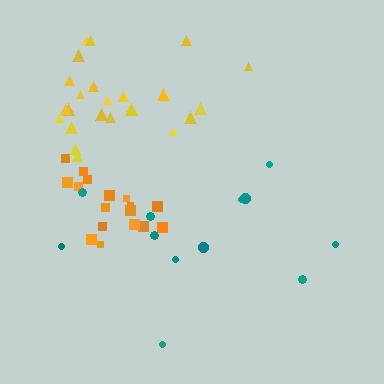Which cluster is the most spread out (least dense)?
Teal.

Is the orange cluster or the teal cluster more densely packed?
Orange.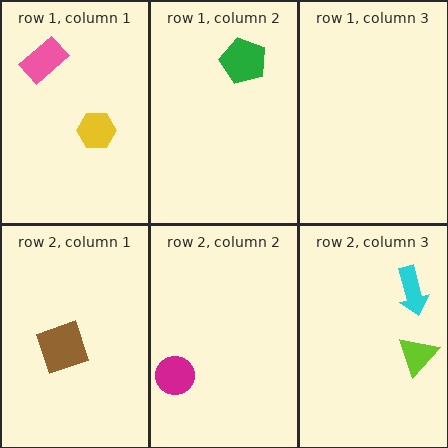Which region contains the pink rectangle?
The row 1, column 1 region.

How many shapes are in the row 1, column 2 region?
1.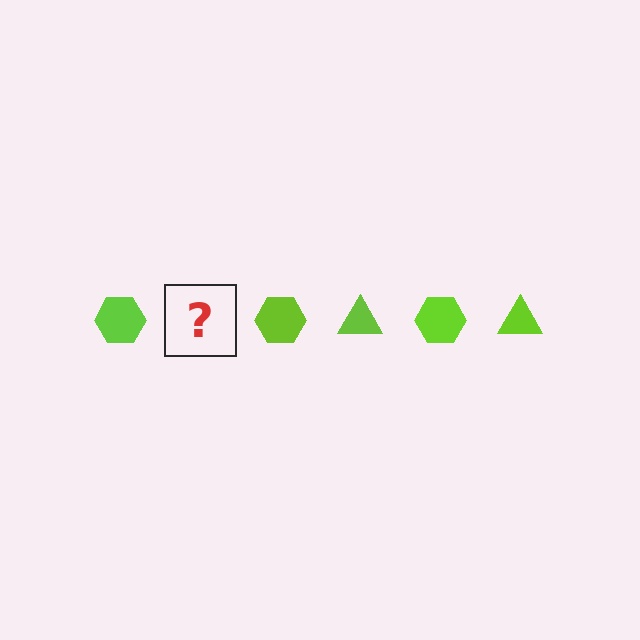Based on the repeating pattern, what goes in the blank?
The blank should be a lime triangle.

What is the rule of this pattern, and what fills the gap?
The rule is that the pattern cycles through hexagon, triangle shapes in lime. The gap should be filled with a lime triangle.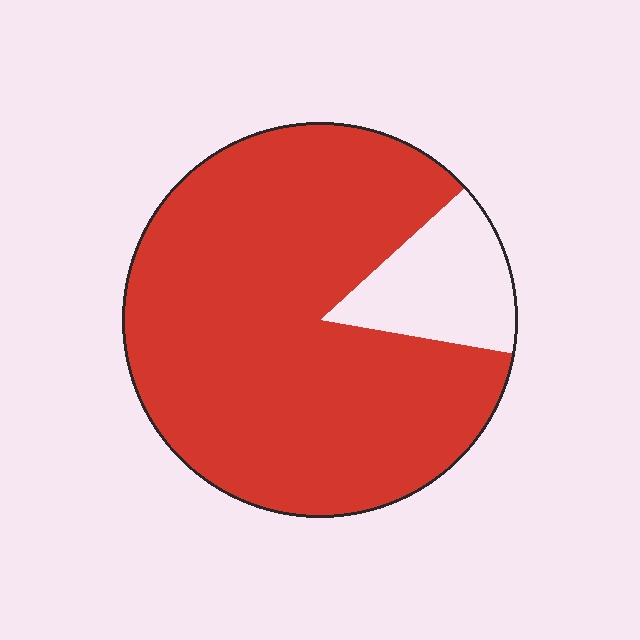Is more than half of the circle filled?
Yes.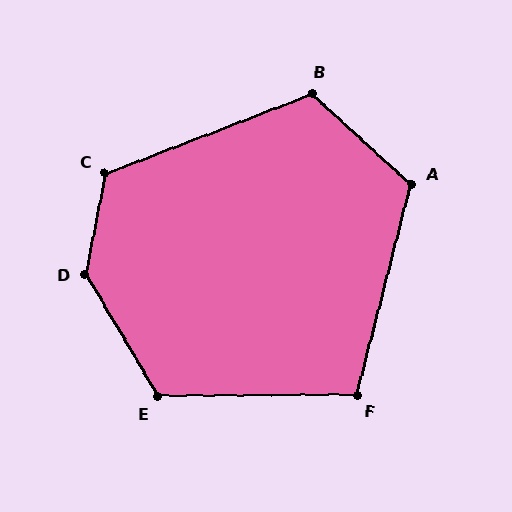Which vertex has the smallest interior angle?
F, at approximately 105 degrees.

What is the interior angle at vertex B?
Approximately 117 degrees (obtuse).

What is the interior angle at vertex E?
Approximately 120 degrees (obtuse).